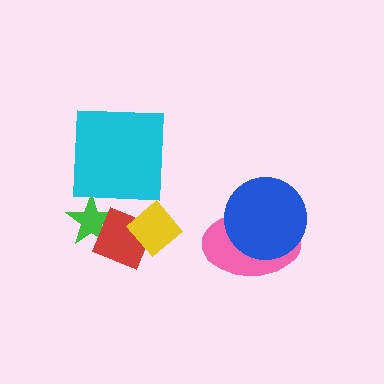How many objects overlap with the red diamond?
2 objects overlap with the red diamond.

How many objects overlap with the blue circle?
1 object overlaps with the blue circle.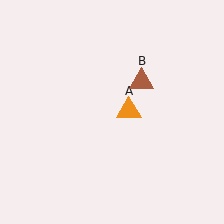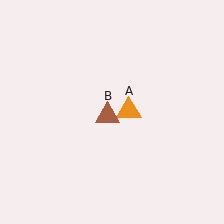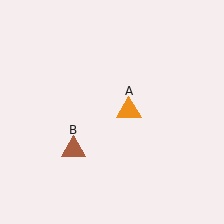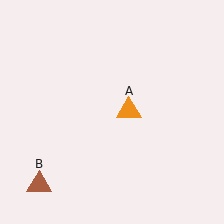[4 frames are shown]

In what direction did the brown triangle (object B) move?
The brown triangle (object B) moved down and to the left.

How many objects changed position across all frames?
1 object changed position: brown triangle (object B).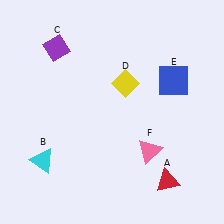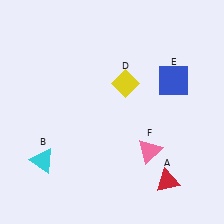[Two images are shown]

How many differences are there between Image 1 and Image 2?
There is 1 difference between the two images.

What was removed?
The purple diamond (C) was removed in Image 2.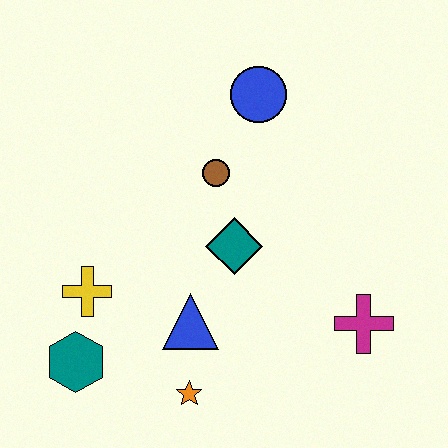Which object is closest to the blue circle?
The brown circle is closest to the blue circle.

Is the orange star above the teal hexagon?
No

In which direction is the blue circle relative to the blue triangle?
The blue circle is above the blue triangle.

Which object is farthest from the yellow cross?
The magenta cross is farthest from the yellow cross.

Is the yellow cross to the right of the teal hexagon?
Yes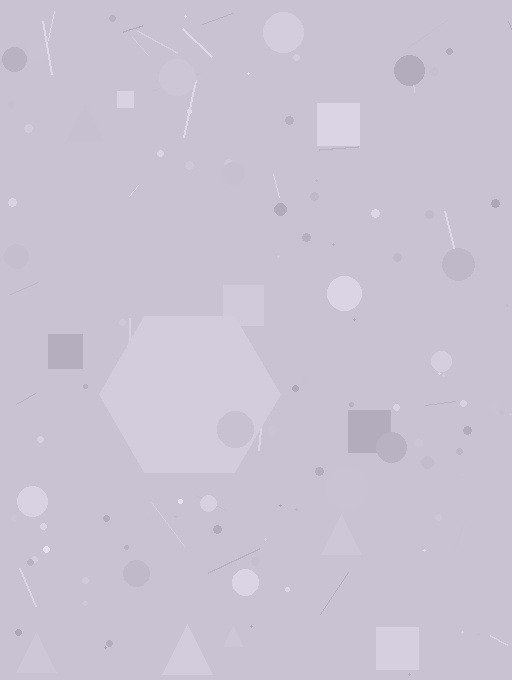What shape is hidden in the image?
A hexagon is hidden in the image.